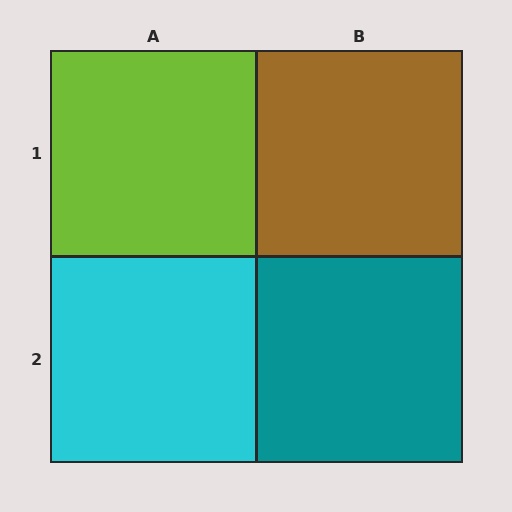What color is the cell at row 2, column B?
Teal.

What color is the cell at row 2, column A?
Cyan.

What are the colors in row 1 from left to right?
Lime, brown.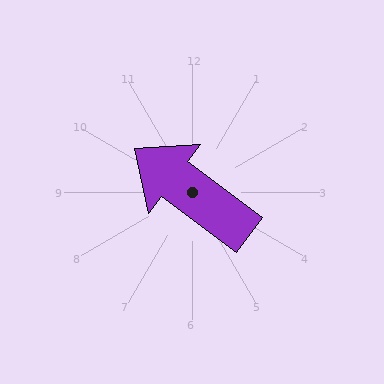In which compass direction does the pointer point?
Northwest.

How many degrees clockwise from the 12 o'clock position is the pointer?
Approximately 307 degrees.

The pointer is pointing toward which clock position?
Roughly 10 o'clock.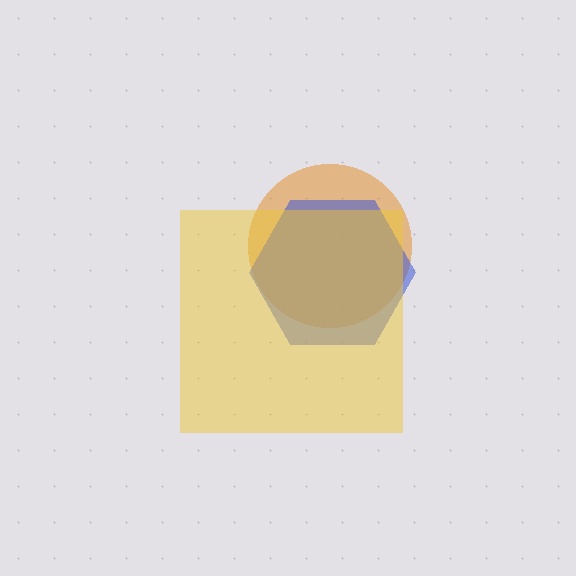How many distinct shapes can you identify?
There are 3 distinct shapes: an orange circle, a blue hexagon, a yellow square.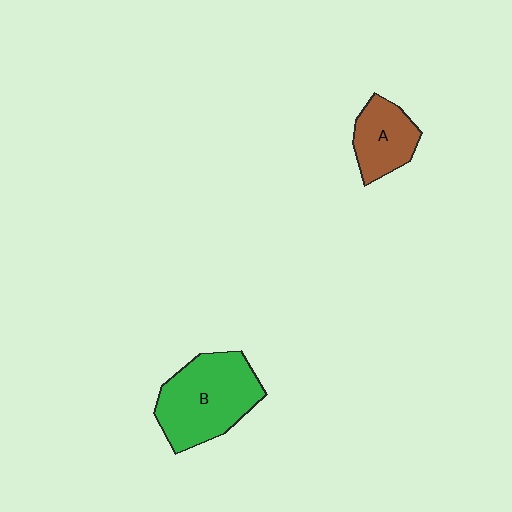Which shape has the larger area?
Shape B (green).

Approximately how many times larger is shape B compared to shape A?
Approximately 1.8 times.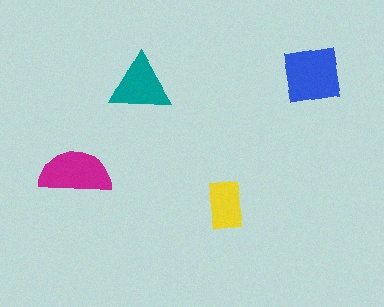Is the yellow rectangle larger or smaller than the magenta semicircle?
Smaller.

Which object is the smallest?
The yellow rectangle.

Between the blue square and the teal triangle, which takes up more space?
The blue square.